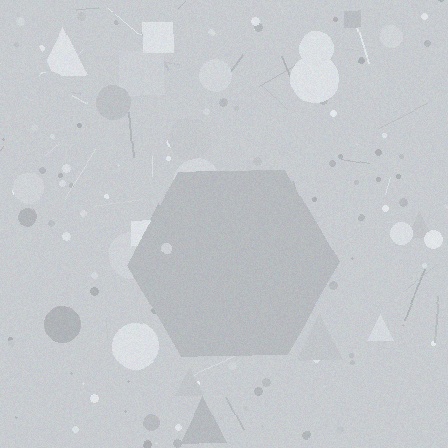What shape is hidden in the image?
A hexagon is hidden in the image.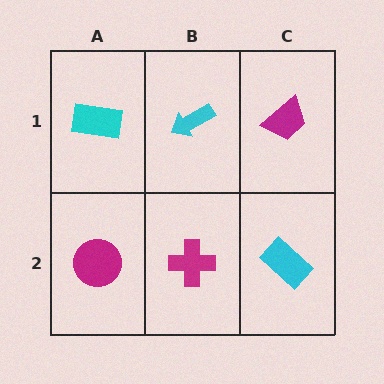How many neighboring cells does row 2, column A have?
2.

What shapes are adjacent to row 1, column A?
A magenta circle (row 2, column A), a cyan arrow (row 1, column B).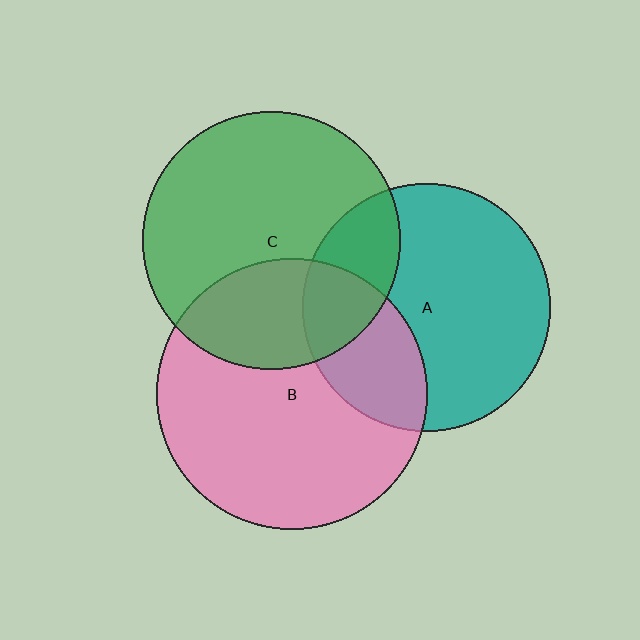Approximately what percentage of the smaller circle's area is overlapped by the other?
Approximately 30%.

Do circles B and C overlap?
Yes.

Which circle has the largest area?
Circle B (pink).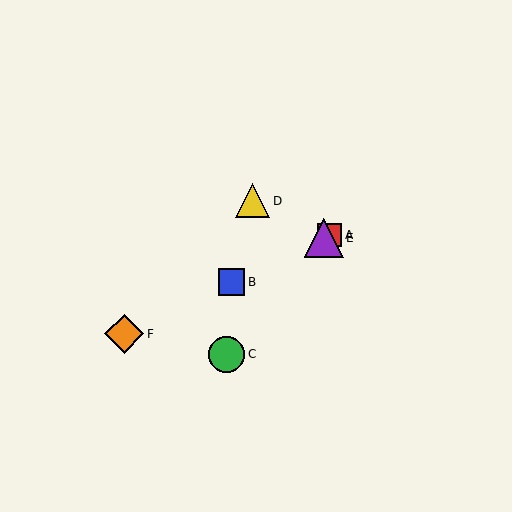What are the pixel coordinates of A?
Object A is at (330, 235).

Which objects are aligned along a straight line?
Objects A, B, E, F are aligned along a straight line.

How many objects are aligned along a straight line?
4 objects (A, B, E, F) are aligned along a straight line.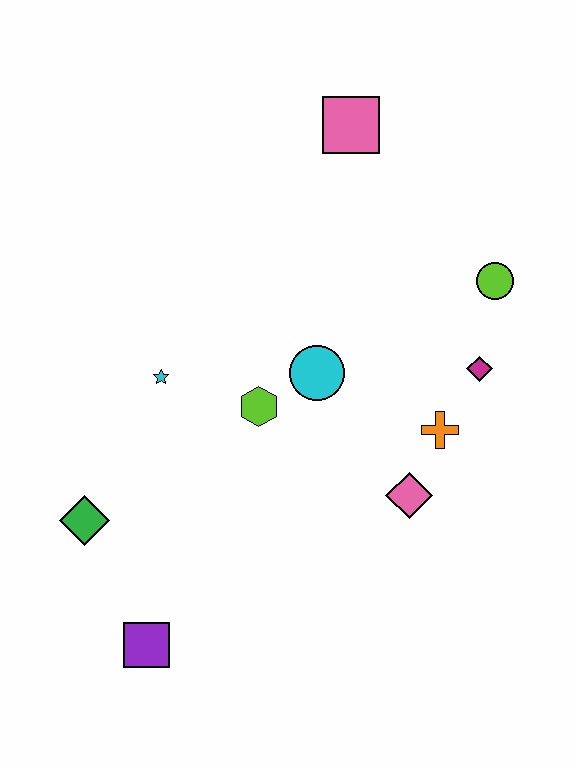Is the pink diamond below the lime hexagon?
Yes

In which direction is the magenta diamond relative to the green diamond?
The magenta diamond is to the right of the green diamond.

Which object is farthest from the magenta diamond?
The purple square is farthest from the magenta diamond.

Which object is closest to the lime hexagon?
The cyan circle is closest to the lime hexagon.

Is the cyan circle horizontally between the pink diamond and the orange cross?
No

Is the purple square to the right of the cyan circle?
No